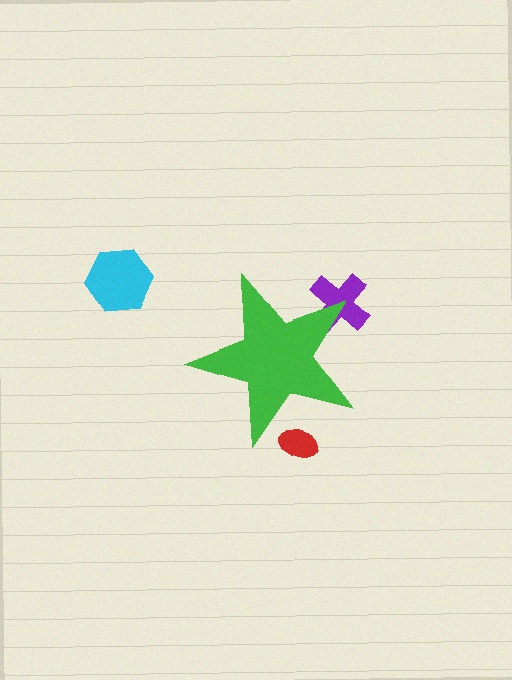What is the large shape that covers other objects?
A green star.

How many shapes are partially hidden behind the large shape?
2 shapes are partially hidden.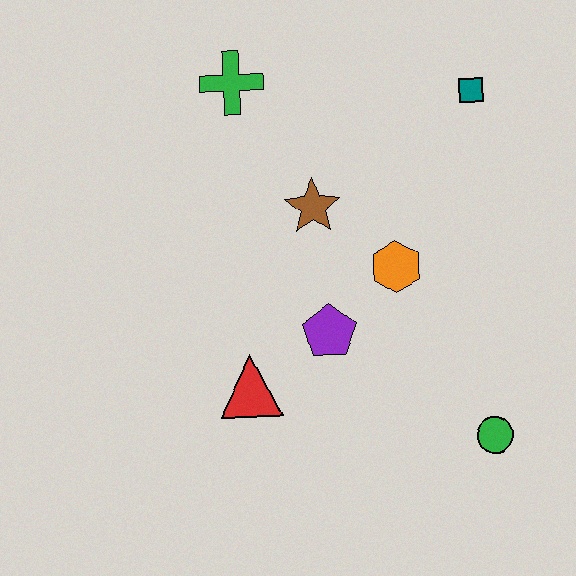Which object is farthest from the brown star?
The green circle is farthest from the brown star.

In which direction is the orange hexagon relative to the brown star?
The orange hexagon is to the right of the brown star.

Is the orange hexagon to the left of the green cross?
No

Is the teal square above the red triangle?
Yes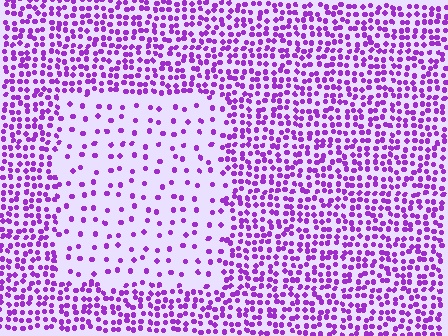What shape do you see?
I see a rectangle.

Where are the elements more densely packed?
The elements are more densely packed outside the rectangle boundary.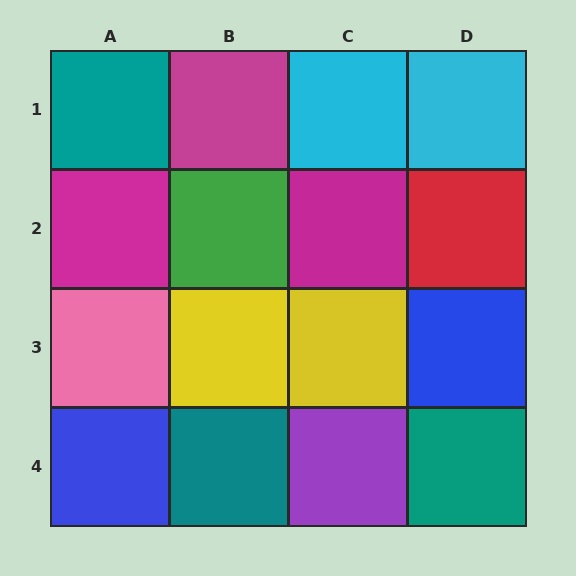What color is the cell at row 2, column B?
Green.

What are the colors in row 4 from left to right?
Blue, teal, purple, teal.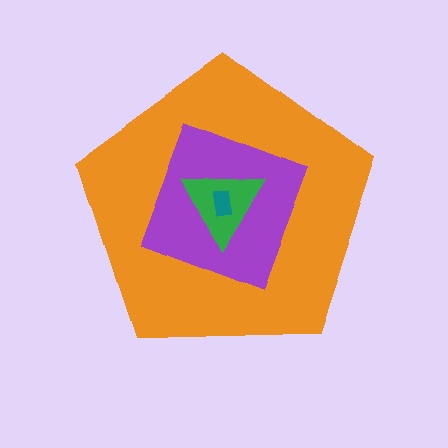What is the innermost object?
The teal rectangle.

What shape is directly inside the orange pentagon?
The purple diamond.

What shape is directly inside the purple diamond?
The green triangle.